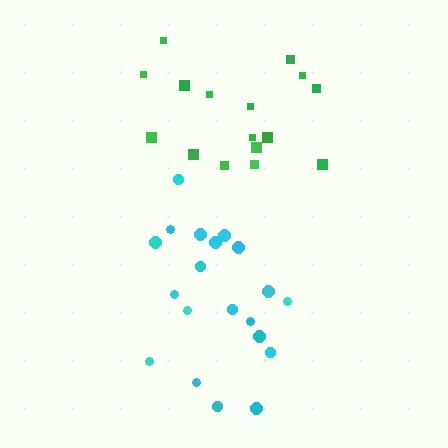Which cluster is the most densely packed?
Cyan.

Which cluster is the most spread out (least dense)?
Green.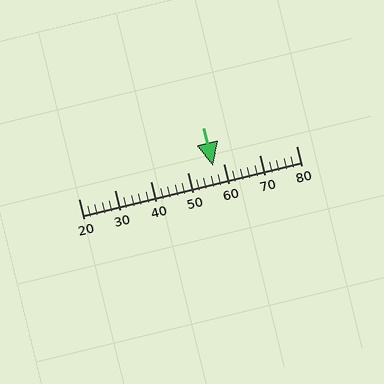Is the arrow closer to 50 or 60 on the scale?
The arrow is closer to 60.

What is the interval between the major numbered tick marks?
The major tick marks are spaced 10 units apart.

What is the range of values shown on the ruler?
The ruler shows values from 20 to 80.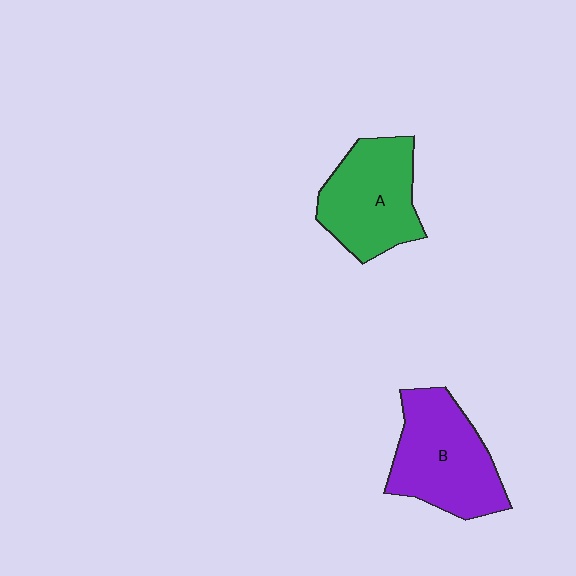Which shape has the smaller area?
Shape A (green).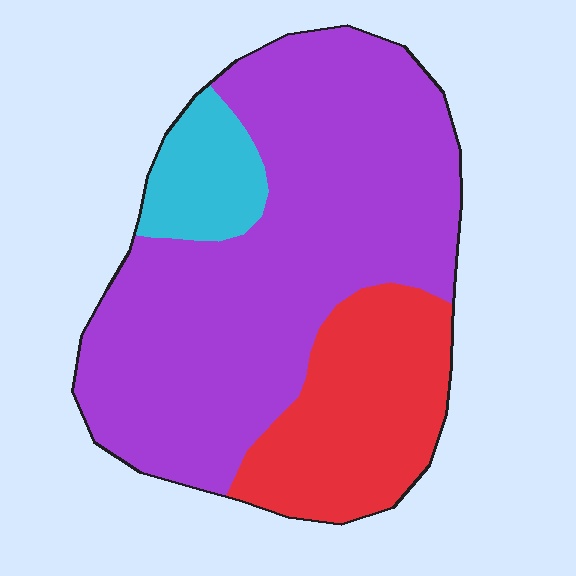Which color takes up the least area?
Cyan, at roughly 10%.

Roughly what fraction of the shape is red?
Red covers around 25% of the shape.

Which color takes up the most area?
Purple, at roughly 65%.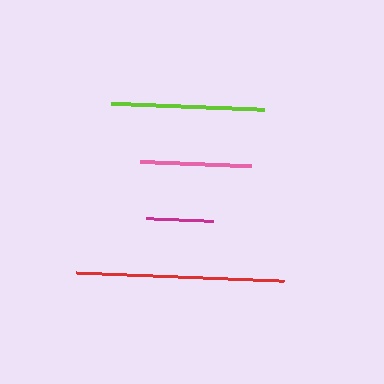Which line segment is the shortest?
The magenta line is the shortest at approximately 67 pixels.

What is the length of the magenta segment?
The magenta segment is approximately 67 pixels long.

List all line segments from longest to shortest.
From longest to shortest: red, lime, pink, magenta.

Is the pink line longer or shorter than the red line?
The red line is longer than the pink line.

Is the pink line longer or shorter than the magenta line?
The pink line is longer than the magenta line.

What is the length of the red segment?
The red segment is approximately 208 pixels long.